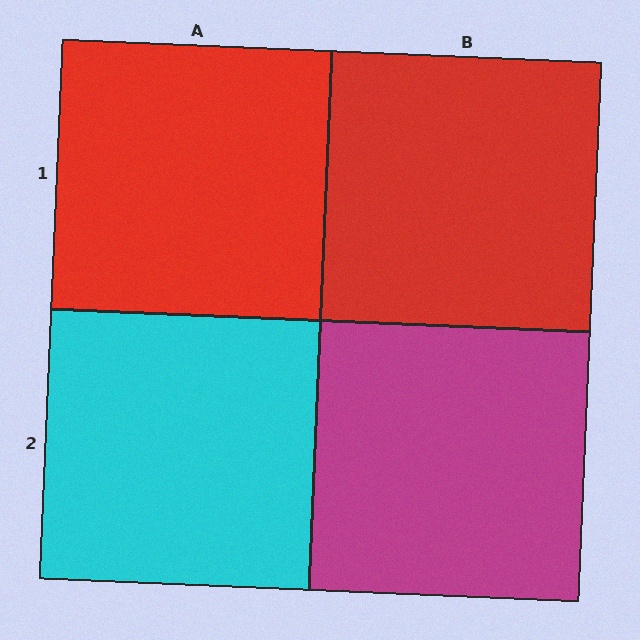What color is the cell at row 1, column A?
Red.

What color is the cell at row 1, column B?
Red.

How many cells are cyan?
1 cell is cyan.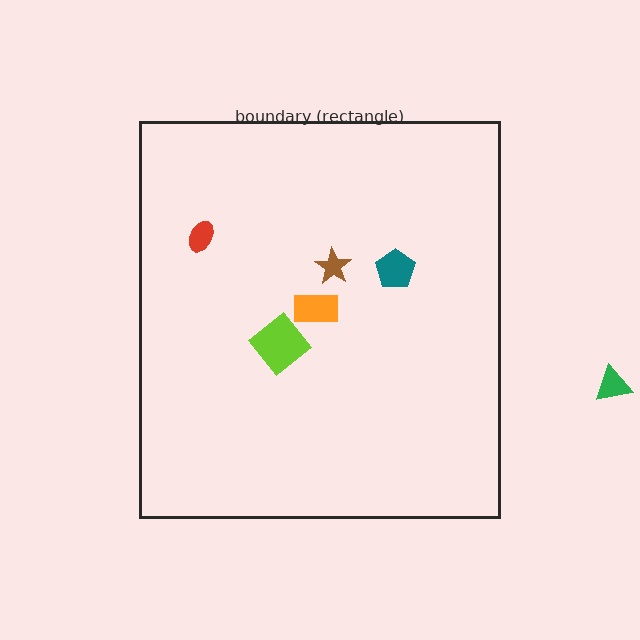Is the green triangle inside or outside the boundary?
Outside.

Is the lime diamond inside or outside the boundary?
Inside.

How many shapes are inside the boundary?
5 inside, 1 outside.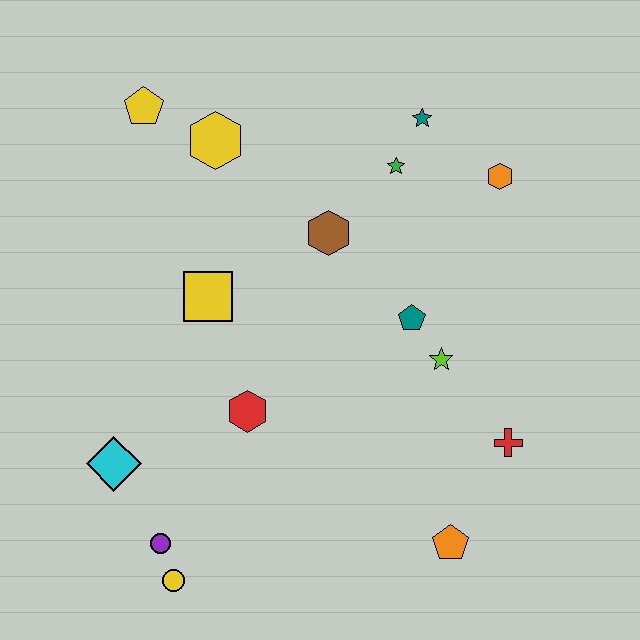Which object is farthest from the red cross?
The yellow pentagon is farthest from the red cross.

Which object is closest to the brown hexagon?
The green star is closest to the brown hexagon.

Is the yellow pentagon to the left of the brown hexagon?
Yes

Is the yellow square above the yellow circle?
Yes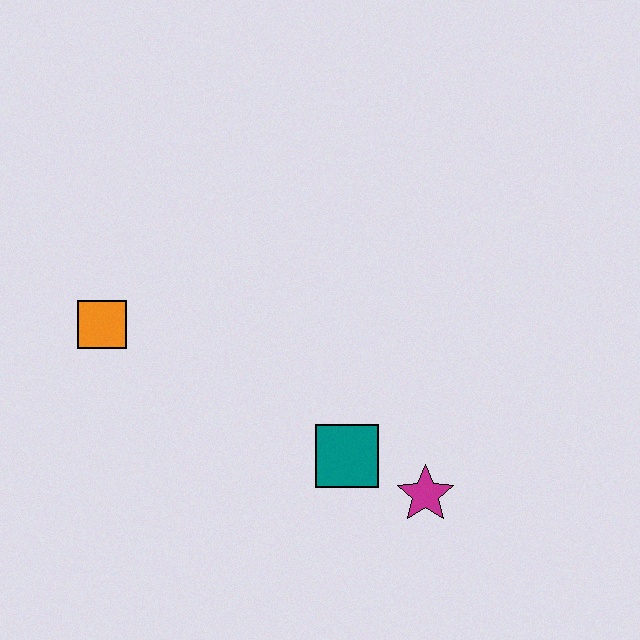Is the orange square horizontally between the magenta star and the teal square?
No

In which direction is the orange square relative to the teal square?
The orange square is to the left of the teal square.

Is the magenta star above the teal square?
No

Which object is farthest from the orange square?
The magenta star is farthest from the orange square.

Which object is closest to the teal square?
The magenta star is closest to the teal square.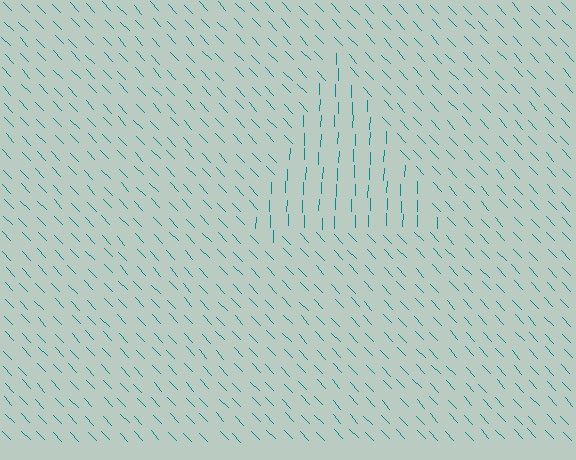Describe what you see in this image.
The image is filled with small teal line segments. A triangle region in the image has lines oriented differently from the surrounding lines, creating a visible texture boundary.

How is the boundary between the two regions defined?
The boundary is defined purely by a change in line orientation (approximately 45 degrees difference). All lines are the same color and thickness.